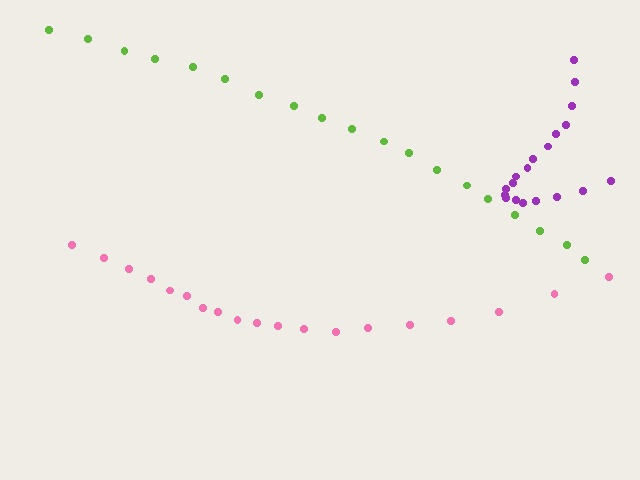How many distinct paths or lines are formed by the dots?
There are 3 distinct paths.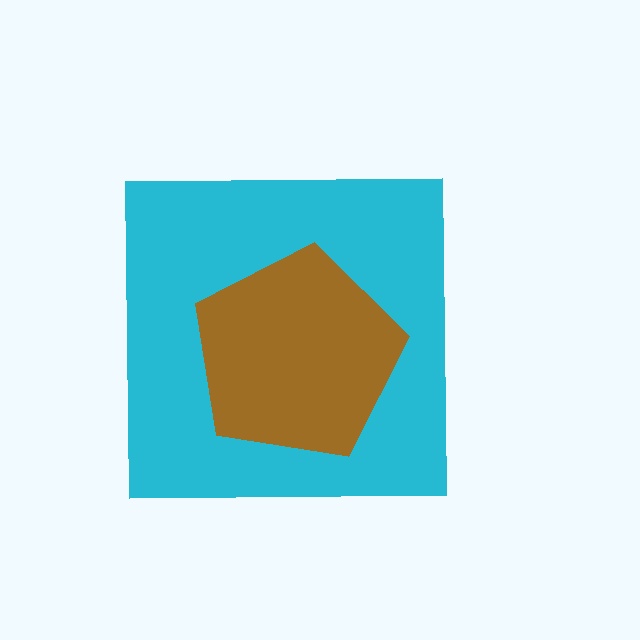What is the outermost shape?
The cyan square.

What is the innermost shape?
The brown pentagon.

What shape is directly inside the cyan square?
The brown pentagon.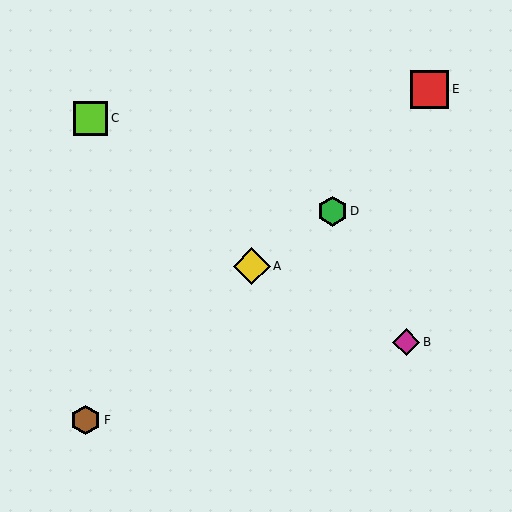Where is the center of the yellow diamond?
The center of the yellow diamond is at (252, 266).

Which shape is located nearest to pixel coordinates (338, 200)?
The green hexagon (labeled D) at (332, 211) is nearest to that location.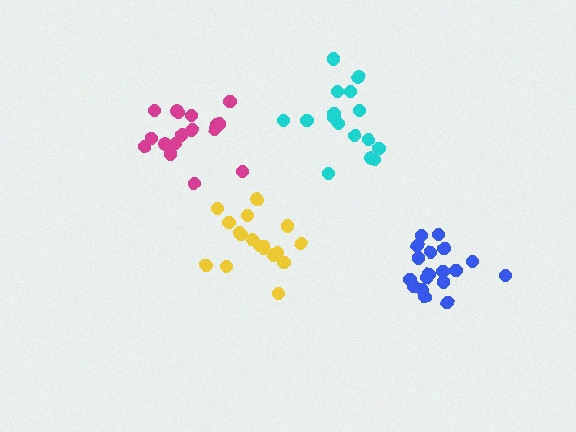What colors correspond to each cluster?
The clusters are colored: yellow, cyan, blue, magenta.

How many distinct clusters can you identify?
There are 4 distinct clusters.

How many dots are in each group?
Group 1: 18 dots, Group 2: 16 dots, Group 3: 18 dots, Group 4: 17 dots (69 total).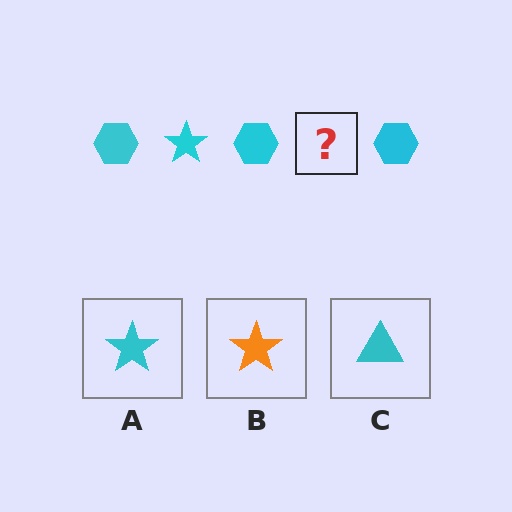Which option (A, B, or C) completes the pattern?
A.